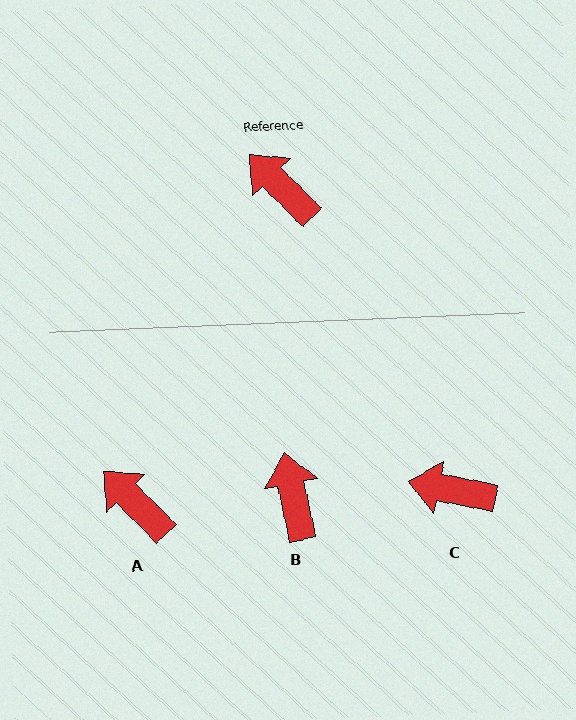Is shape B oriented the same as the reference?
No, it is off by about 33 degrees.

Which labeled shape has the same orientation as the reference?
A.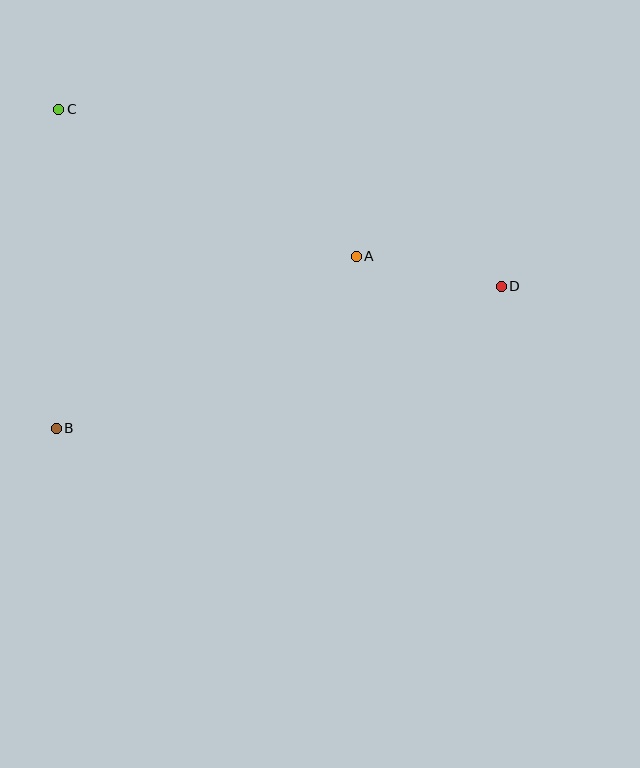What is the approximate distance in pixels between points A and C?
The distance between A and C is approximately 332 pixels.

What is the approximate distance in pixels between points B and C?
The distance between B and C is approximately 319 pixels.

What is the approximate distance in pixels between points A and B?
The distance between A and B is approximately 346 pixels.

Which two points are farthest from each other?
Points C and D are farthest from each other.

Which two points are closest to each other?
Points A and D are closest to each other.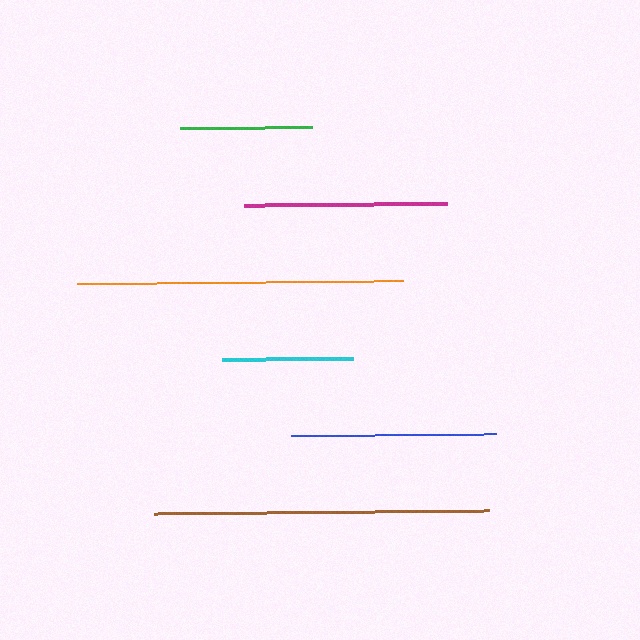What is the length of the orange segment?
The orange segment is approximately 326 pixels long.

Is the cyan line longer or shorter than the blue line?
The blue line is longer than the cyan line.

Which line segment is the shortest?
The cyan line is the shortest at approximately 132 pixels.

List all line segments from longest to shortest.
From longest to shortest: brown, orange, blue, magenta, green, cyan.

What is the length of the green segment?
The green segment is approximately 132 pixels long.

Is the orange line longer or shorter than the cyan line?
The orange line is longer than the cyan line.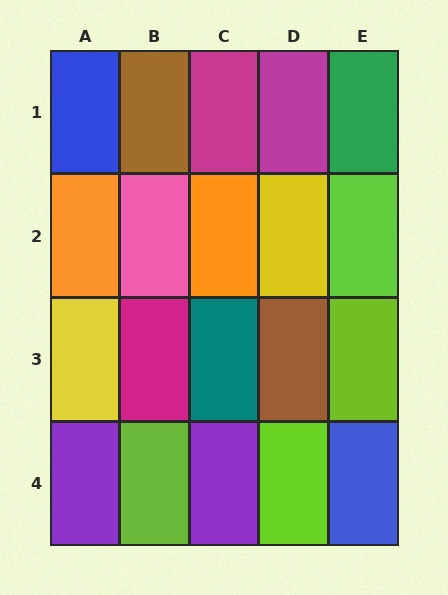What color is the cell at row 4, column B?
Lime.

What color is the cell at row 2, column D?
Yellow.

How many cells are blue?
2 cells are blue.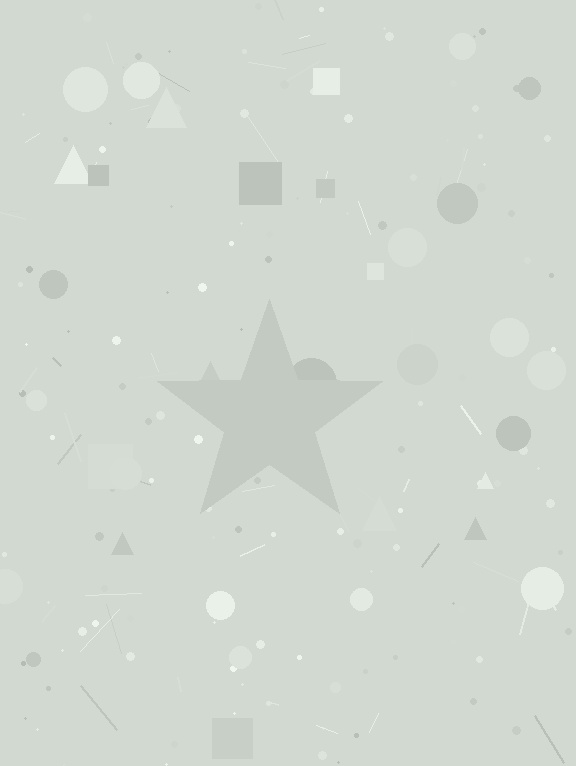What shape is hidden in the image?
A star is hidden in the image.